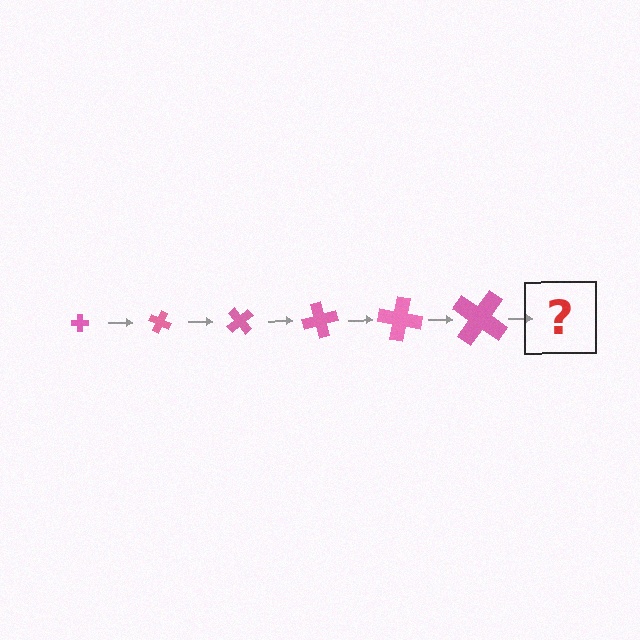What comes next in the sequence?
The next element should be a cross, larger than the previous one and rotated 150 degrees from the start.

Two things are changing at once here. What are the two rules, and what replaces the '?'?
The two rules are that the cross grows larger each step and it rotates 25 degrees each step. The '?' should be a cross, larger than the previous one and rotated 150 degrees from the start.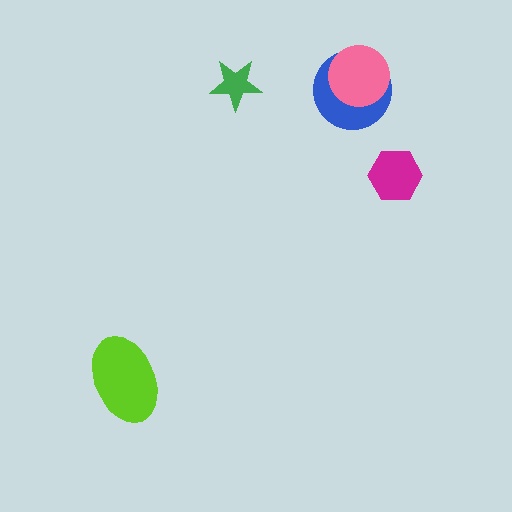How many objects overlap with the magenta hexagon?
0 objects overlap with the magenta hexagon.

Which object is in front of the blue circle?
The pink circle is in front of the blue circle.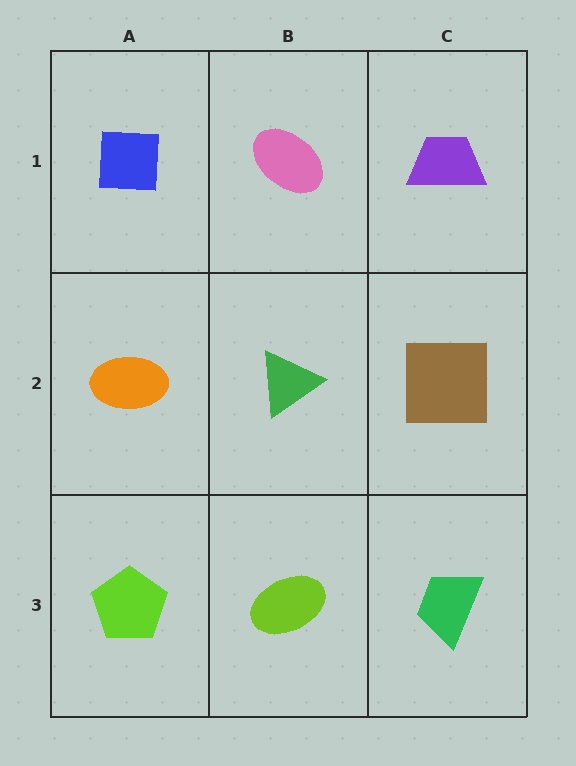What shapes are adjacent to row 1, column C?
A brown square (row 2, column C), a pink ellipse (row 1, column B).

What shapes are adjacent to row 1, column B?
A green triangle (row 2, column B), a blue square (row 1, column A), a purple trapezoid (row 1, column C).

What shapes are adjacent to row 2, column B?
A pink ellipse (row 1, column B), a lime ellipse (row 3, column B), an orange ellipse (row 2, column A), a brown square (row 2, column C).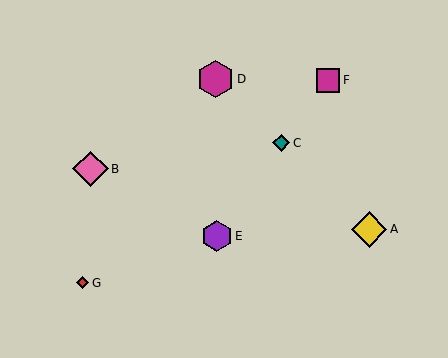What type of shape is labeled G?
Shape G is a red diamond.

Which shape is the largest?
The magenta hexagon (labeled D) is the largest.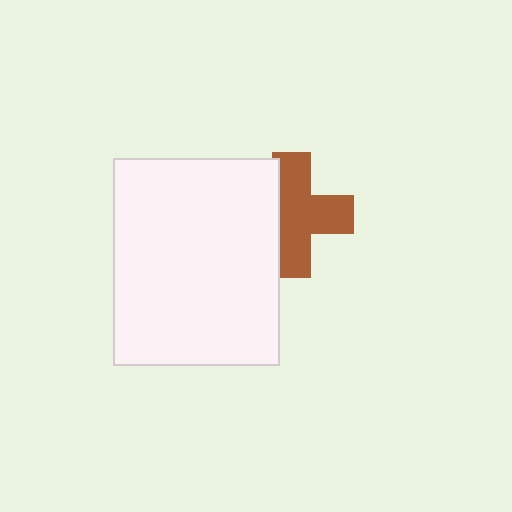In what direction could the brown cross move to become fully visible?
The brown cross could move right. That would shift it out from behind the white rectangle entirely.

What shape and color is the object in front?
The object in front is a white rectangle.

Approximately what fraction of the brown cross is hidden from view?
Roughly 32% of the brown cross is hidden behind the white rectangle.